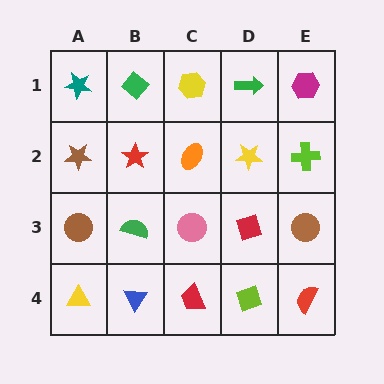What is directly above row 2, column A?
A teal star.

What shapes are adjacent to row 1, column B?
A red star (row 2, column B), a teal star (row 1, column A), a yellow hexagon (row 1, column C).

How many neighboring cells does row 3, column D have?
4.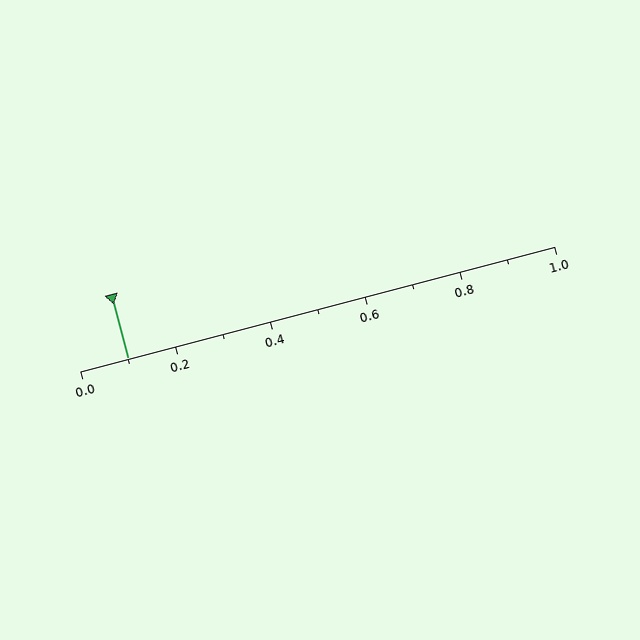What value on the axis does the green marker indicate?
The marker indicates approximately 0.1.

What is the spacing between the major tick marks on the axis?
The major ticks are spaced 0.2 apart.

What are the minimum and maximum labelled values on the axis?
The axis runs from 0.0 to 1.0.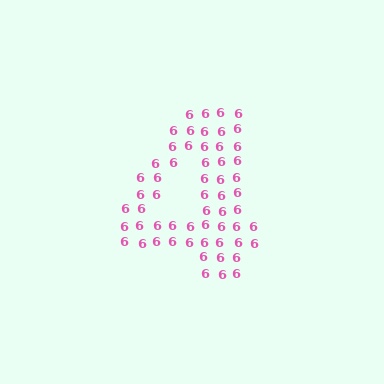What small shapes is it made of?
It is made of small digit 6's.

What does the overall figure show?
The overall figure shows the digit 4.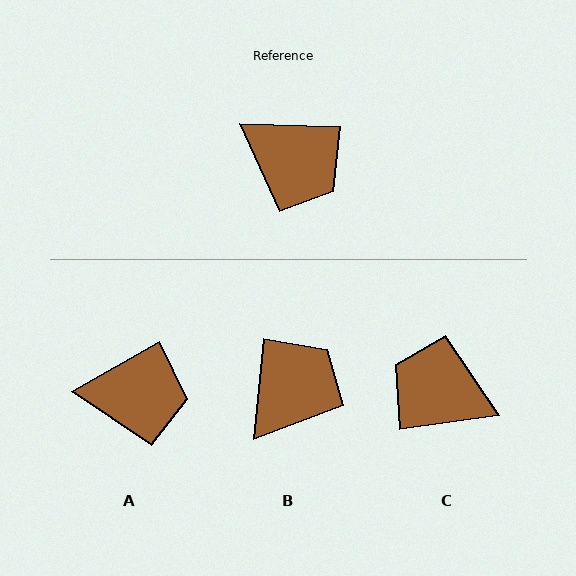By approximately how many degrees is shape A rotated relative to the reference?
Approximately 32 degrees counter-clockwise.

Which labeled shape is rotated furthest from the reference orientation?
C, about 170 degrees away.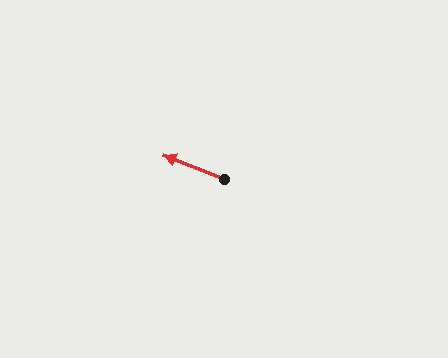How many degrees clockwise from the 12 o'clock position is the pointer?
Approximately 292 degrees.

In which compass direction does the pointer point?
West.